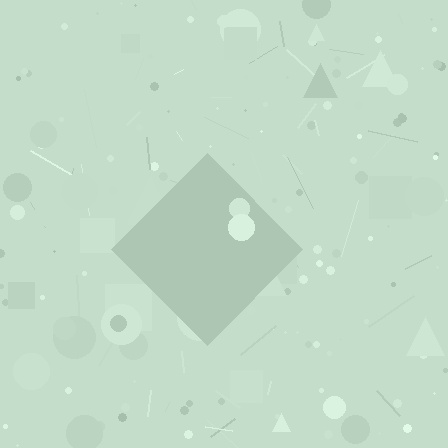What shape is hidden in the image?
A diamond is hidden in the image.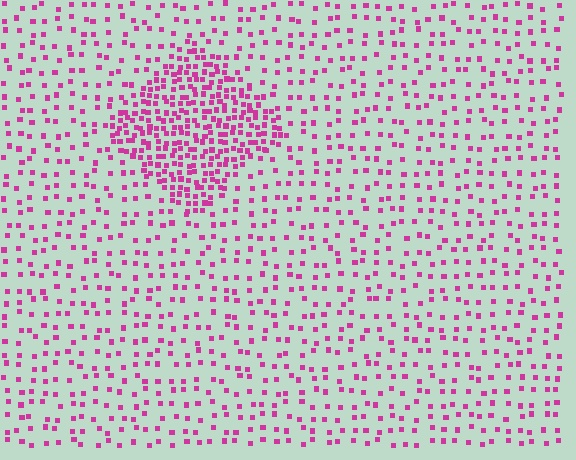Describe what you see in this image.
The image contains small magenta elements arranged at two different densities. A diamond-shaped region is visible where the elements are more densely packed than the surrounding area.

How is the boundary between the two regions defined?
The boundary is defined by a change in element density (approximately 2.8x ratio). All elements are the same color, size, and shape.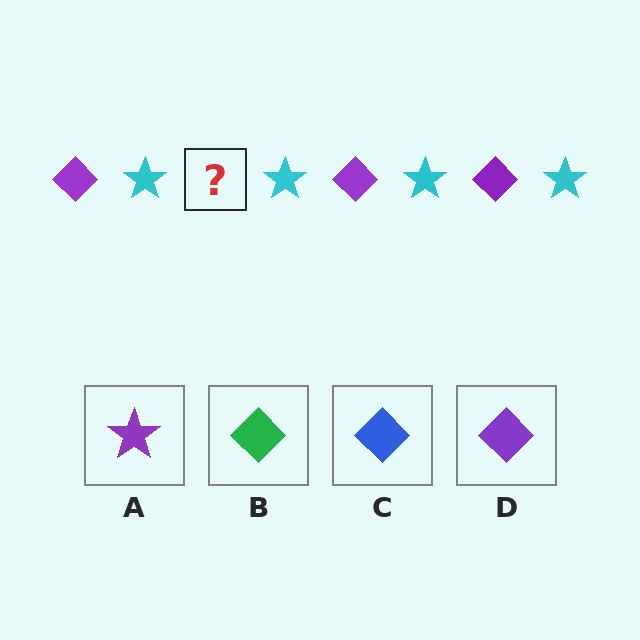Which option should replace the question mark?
Option D.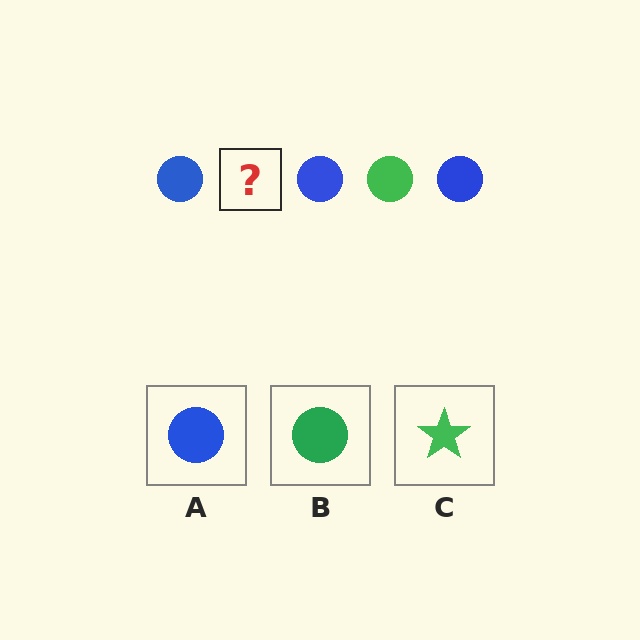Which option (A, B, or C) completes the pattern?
B.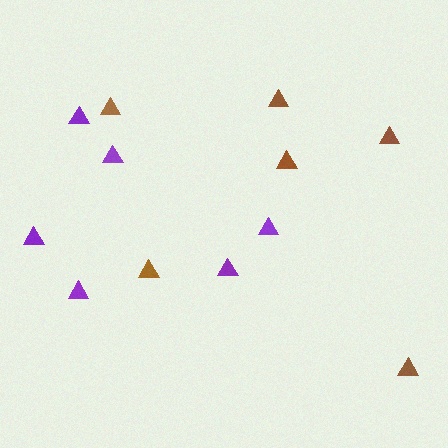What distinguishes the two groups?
There are 2 groups: one group of brown triangles (6) and one group of purple triangles (6).